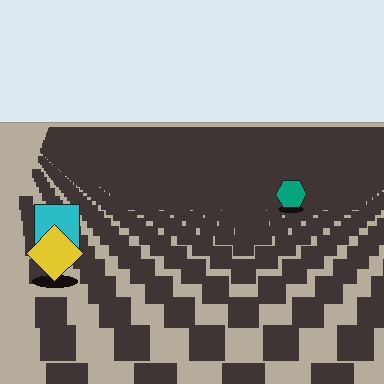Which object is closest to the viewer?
The yellow diamond is closest. The texture marks near it are larger and more spread out.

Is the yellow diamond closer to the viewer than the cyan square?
Yes. The yellow diamond is closer — you can tell from the texture gradient: the ground texture is coarser near it.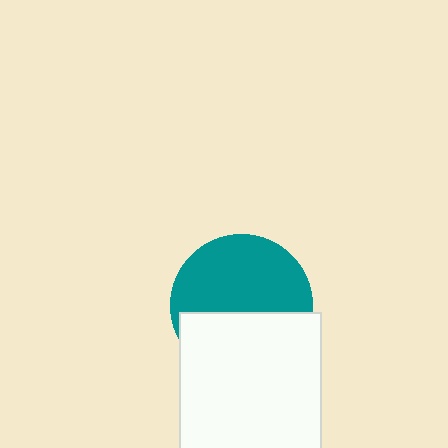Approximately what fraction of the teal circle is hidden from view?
Roughly 44% of the teal circle is hidden behind the white square.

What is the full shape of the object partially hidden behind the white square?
The partially hidden object is a teal circle.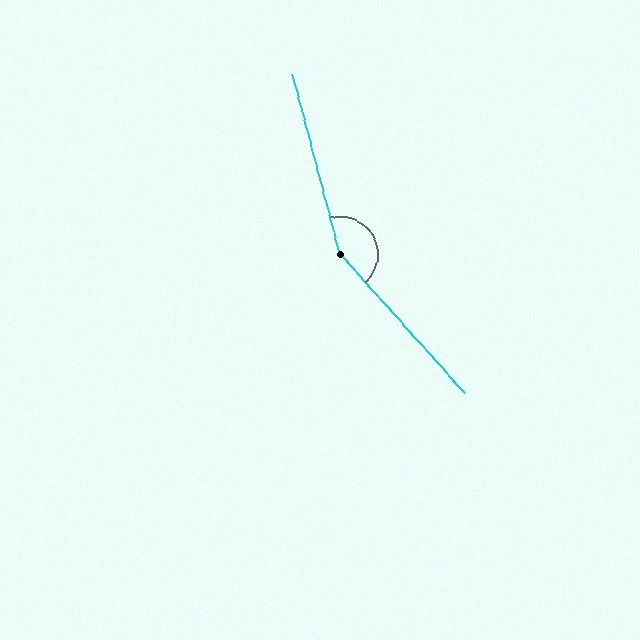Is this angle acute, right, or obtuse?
It is obtuse.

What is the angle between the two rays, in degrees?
Approximately 153 degrees.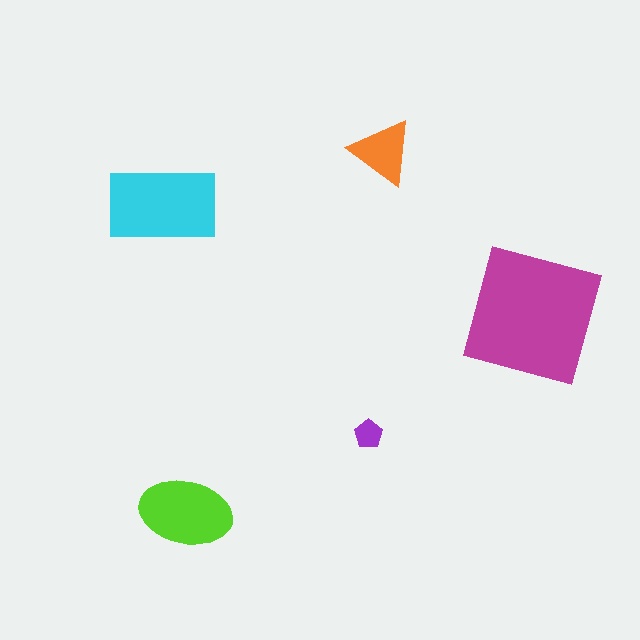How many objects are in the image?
There are 5 objects in the image.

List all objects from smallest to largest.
The purple pentagon, the orange triangle, the lime ellipse, the cyan rectangle, the magenta square.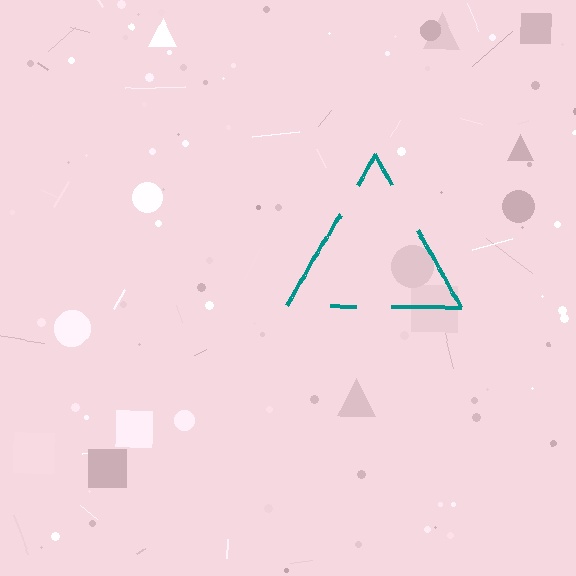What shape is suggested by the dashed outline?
The dashed outline suggests a triangle.